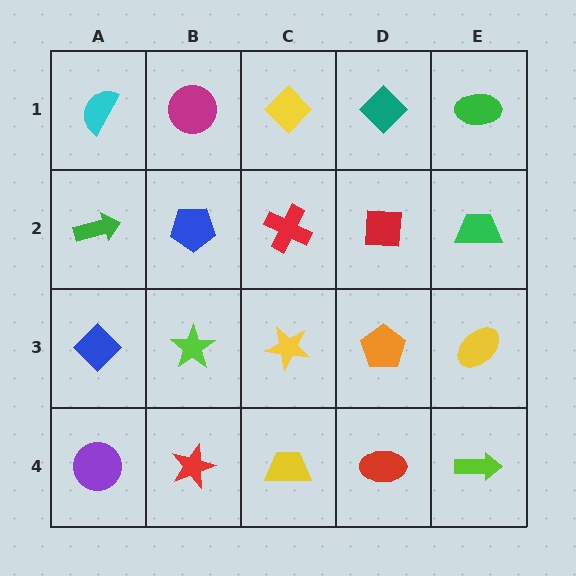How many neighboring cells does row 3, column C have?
4.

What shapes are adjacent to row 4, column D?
An orange pentagon (row 3, column D), a yellow trapezoid (row 4, column C), a lime arrow (row 4, column E).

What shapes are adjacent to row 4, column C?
A yellow star (row 3, column C), a red star (row 4, column B), a red ellipse (row 4, column D).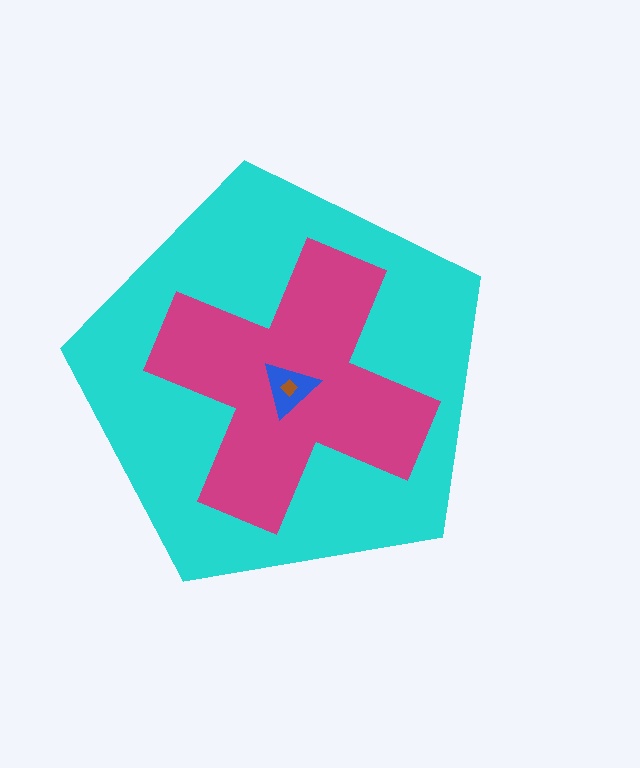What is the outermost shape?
The cyan pentagon.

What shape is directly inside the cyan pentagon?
The magenta cross.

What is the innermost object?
The brown diamond.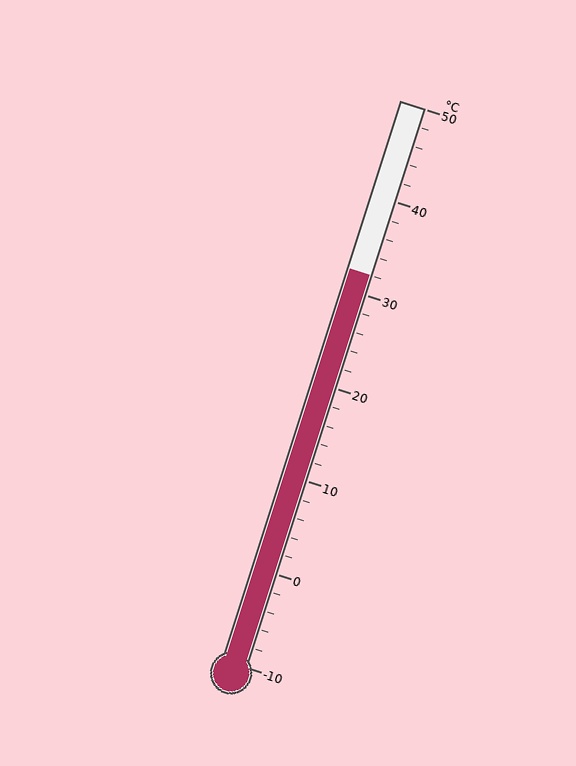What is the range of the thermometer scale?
The thermometer scale ranges from -10°C to 50°C.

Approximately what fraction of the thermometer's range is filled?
The thermometer is filled to approximately 70% of its range.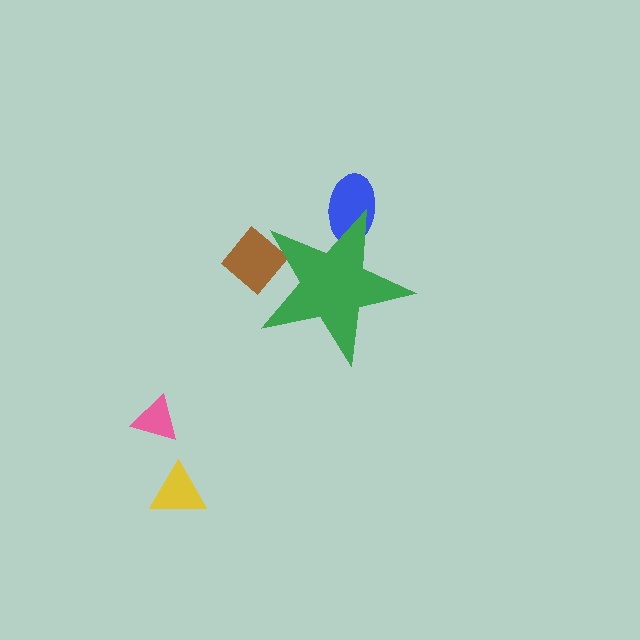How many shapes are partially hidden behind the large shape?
2 shapes are partially hidden.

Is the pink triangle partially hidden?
No, the pink triangle is fully visible.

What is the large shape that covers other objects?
A green star.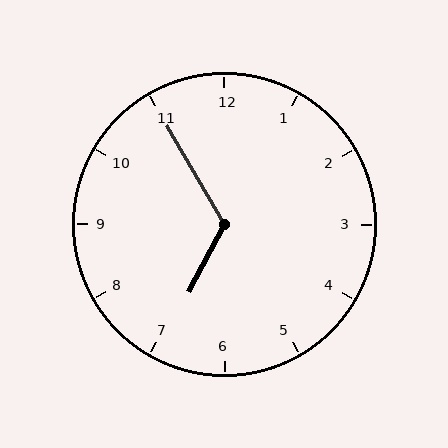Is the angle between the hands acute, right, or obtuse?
It is obtuse.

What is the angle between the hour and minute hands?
Approximately 122 degrees.